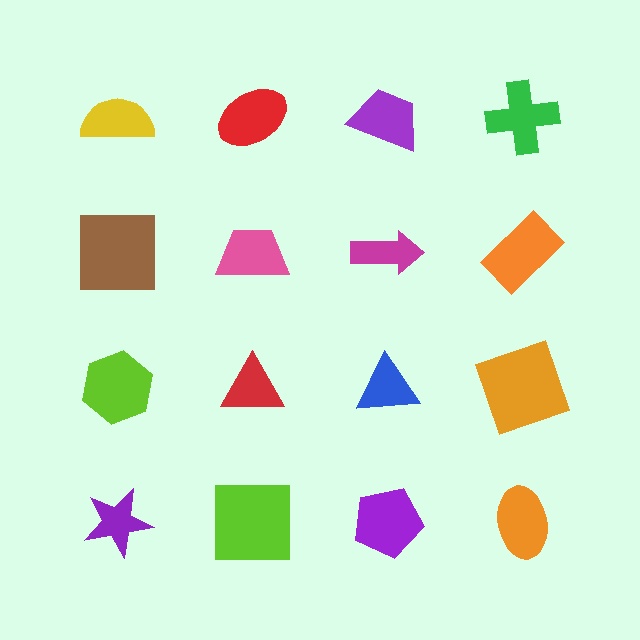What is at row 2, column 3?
A magenta arrow.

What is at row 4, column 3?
A purple pentagon.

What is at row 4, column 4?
An orange ellipse.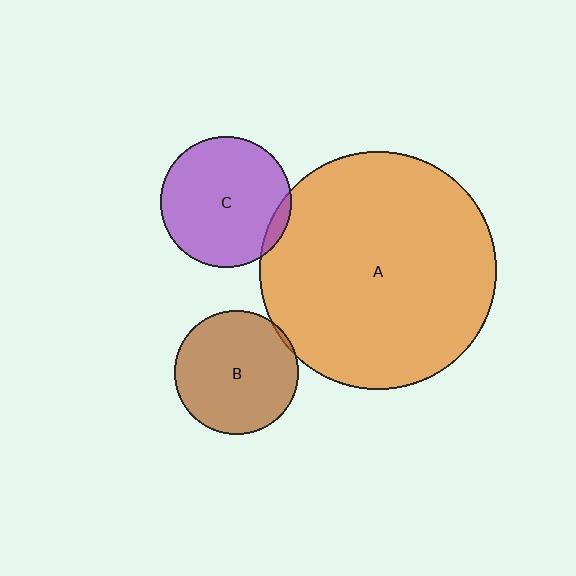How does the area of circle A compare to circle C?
Approximately 3.3 times.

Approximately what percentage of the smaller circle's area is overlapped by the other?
Approximately 5%.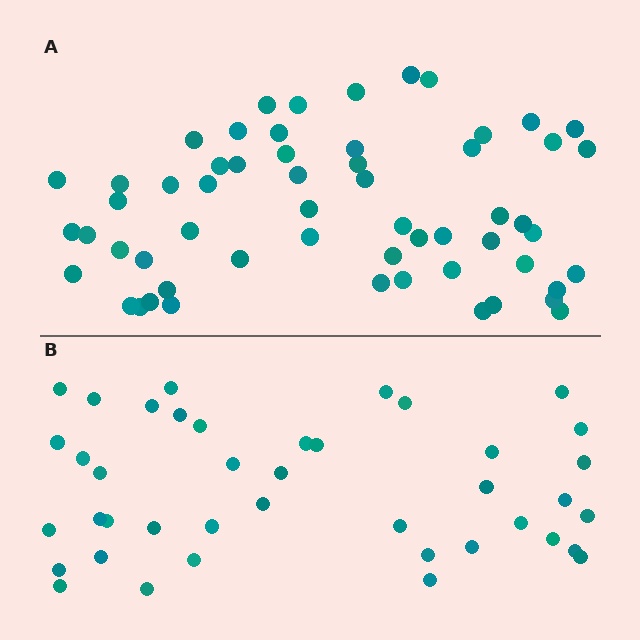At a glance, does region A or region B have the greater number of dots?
Region A (the top region) has more dots.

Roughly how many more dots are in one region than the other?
Region A has approximately 15 more dots than region B.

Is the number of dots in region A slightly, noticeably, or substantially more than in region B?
Region A has noticeably more, but not dramatically so. The ratio is roughly 1.4 to 1.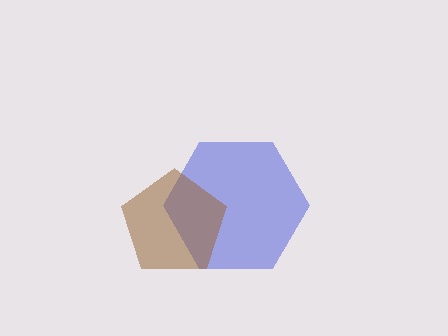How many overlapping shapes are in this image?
There are 2 overlapping shapes in the image.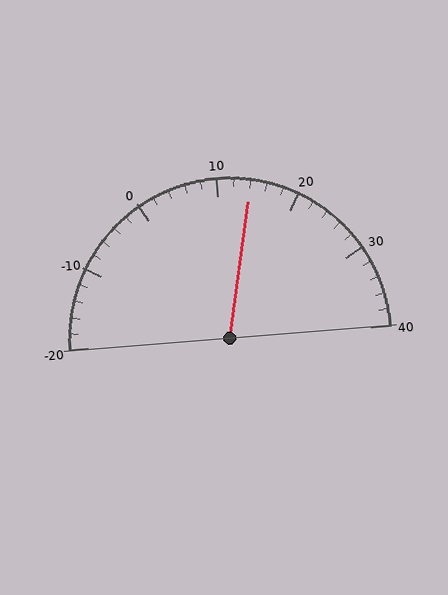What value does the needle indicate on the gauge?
The needle indicates approximately 14.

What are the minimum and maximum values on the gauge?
The gauge ranges from -20 to 40.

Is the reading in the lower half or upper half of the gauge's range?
The reading is in the upper half of the range (-20 to 40).